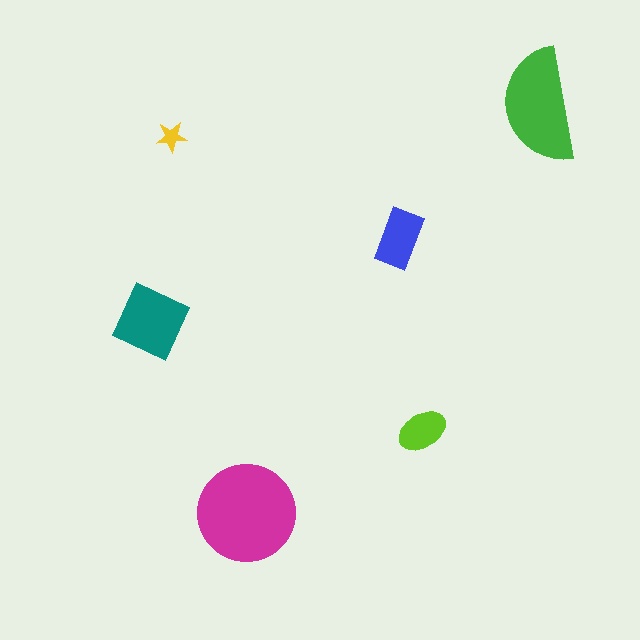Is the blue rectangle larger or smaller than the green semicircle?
Smaller.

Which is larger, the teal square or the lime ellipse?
The teal square.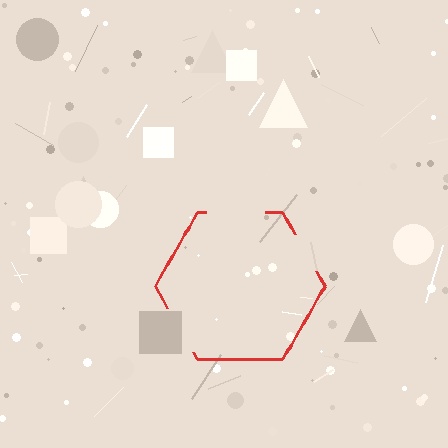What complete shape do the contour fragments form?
The contour fragments form a hexagon.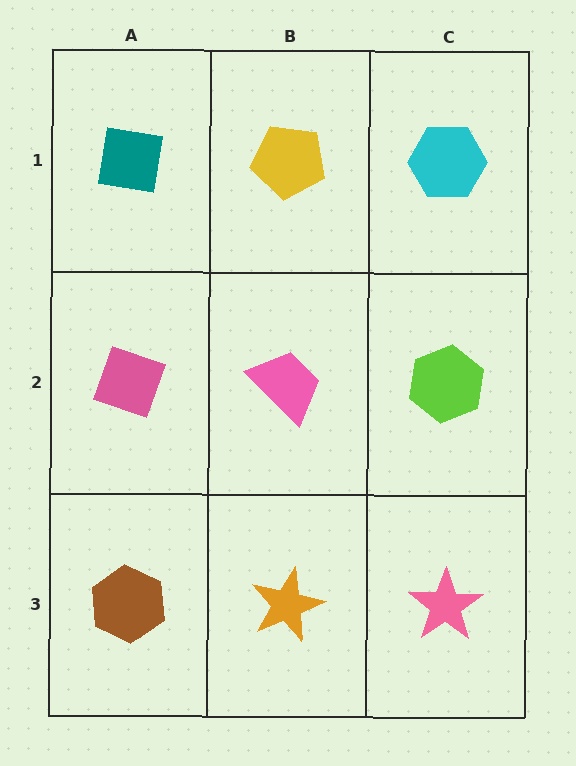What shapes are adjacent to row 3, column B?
A pink trapezoid (row 2, column B), a brown hexagon (row 3, column A), a pink star (row 3, column C).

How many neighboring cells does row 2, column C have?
3.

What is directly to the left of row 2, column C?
A pink trapezoid.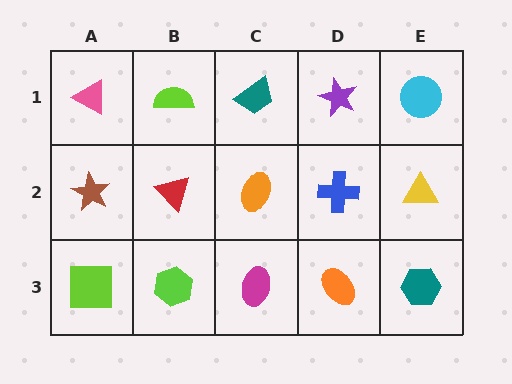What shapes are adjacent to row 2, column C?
A teal trapezoid (row 1, column C), a magenta ellipse (row 3, column C), a red triangle (row 2, column B), a blue cross (row 2, column D).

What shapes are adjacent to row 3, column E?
A yellow triangle (row 2, column E), an orange ellipse (row 3, column D).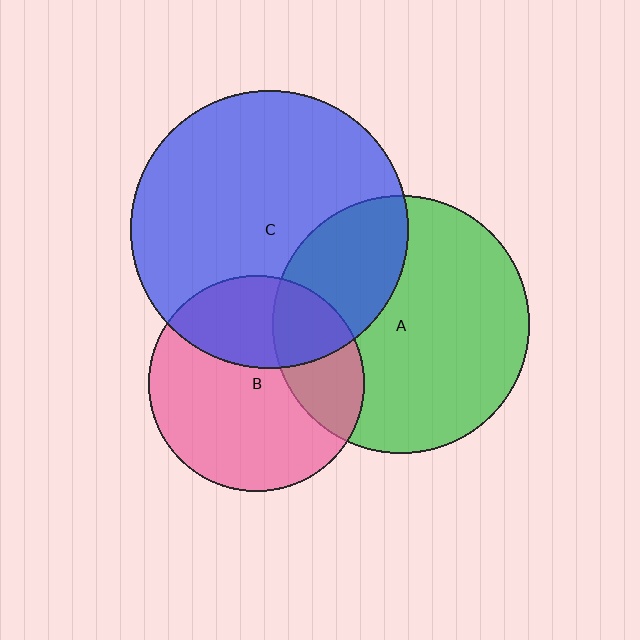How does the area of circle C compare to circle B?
Approximately 1.7 times.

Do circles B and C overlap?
Yes.